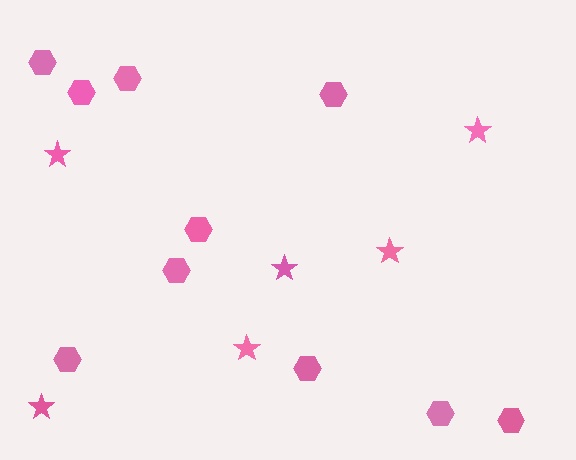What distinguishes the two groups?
There are 2 groups: one group of stars (6) and one group of hexagons (10).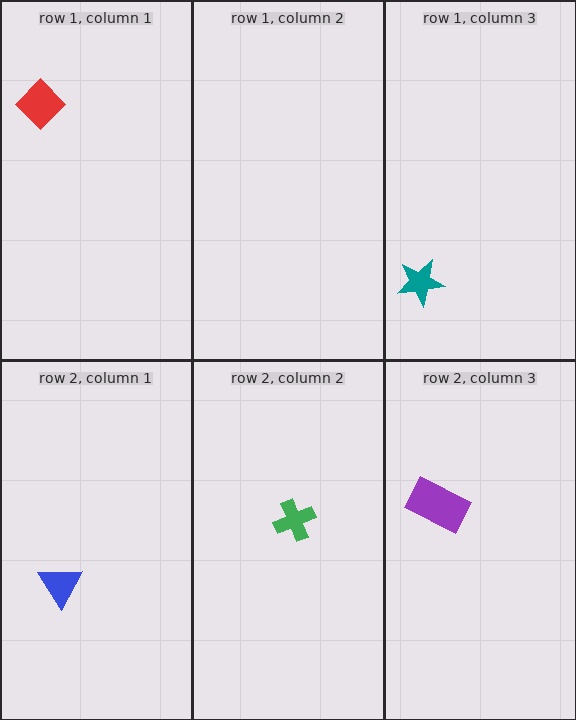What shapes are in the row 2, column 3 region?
The purple rectangle.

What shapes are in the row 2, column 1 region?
The blue triangle.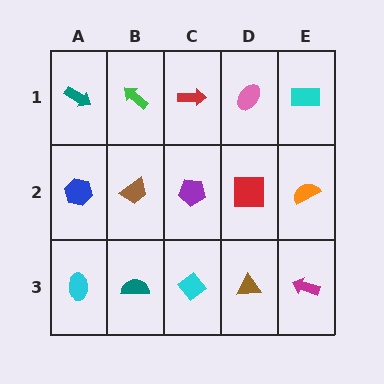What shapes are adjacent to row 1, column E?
An orange semicircle (row 2, column E), a pink ellipse (row 1, column D).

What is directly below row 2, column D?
A brown triangle.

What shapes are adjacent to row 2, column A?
A teal arrow (row 1, column A), a cyan ellipse (row 3, column A), a brown trapezoid (row 2, column B).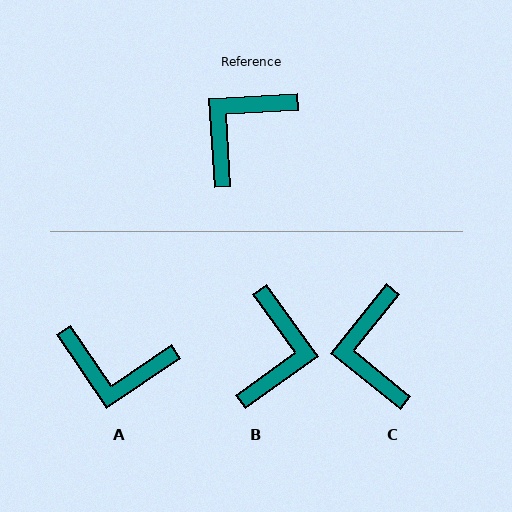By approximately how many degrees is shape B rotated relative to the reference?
Approximately 148 degrees clockwise.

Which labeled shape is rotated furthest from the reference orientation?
B, about 148 degrees away.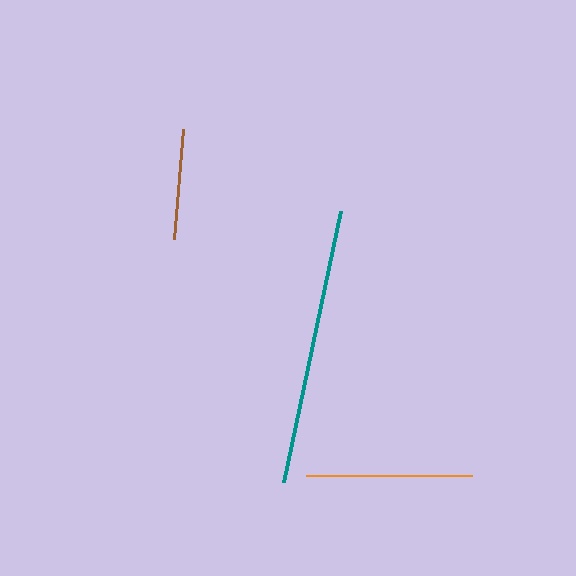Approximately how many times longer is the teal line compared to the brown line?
The teal line is approximately 2.5 times the length of the brown line.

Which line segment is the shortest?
The brown line is the shortest at approximately 110 pixels.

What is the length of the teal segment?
The teal segment is approximately 277 pixels long.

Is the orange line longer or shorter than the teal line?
The teal line is longer than the orange line.